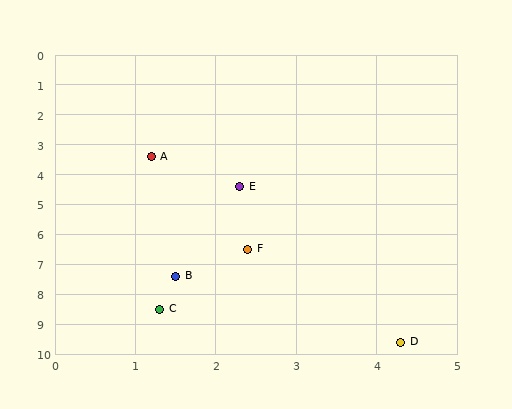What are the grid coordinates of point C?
Point C is at approximately (1.3, 8.5).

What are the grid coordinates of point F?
Point F is at approximately (2.4, 6.5).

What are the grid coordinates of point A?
Point A is at approximately (1.2, 3.4).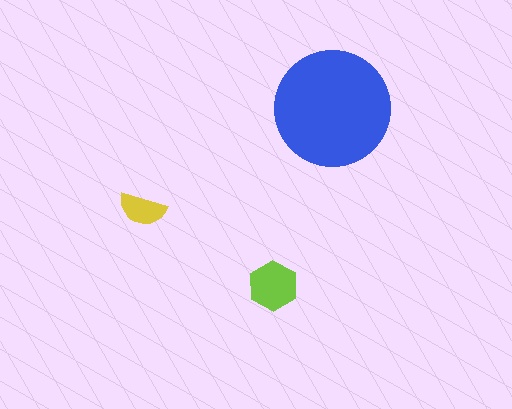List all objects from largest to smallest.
The blue circle, the lime hexagon, the yellow semicircle.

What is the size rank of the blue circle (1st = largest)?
1st.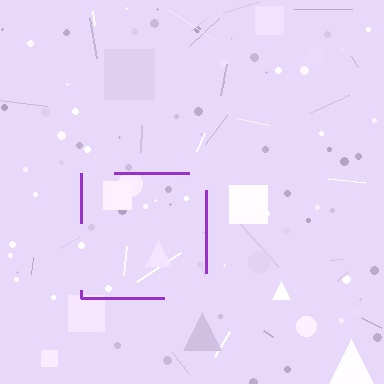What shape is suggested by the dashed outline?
The dashed outline suggests a square.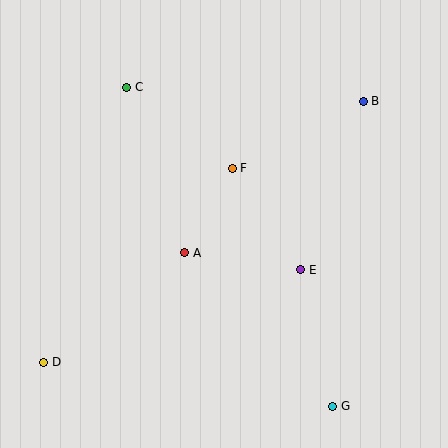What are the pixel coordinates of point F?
Point F is at (232, 168).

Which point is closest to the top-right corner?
Point B is closest to the top-right corner.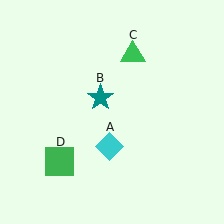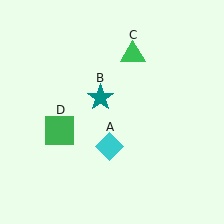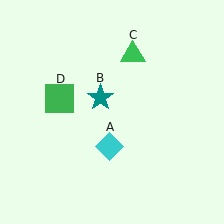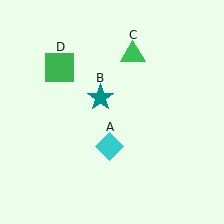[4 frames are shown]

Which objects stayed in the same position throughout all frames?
Cyan diamond (object A) and teal star (object B) and green triangle (object C) remained stationary.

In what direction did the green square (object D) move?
The green square (object D) moved up.